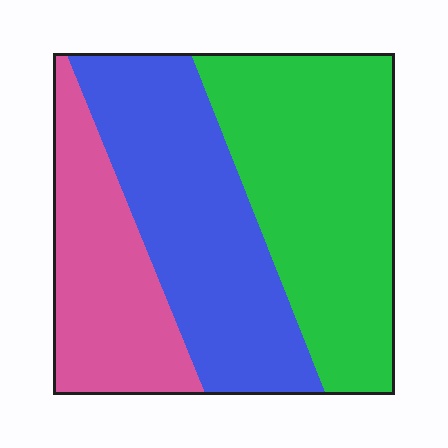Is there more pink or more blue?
Blue.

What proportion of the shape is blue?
Blue takes up about three eighths (3/8) of the shape.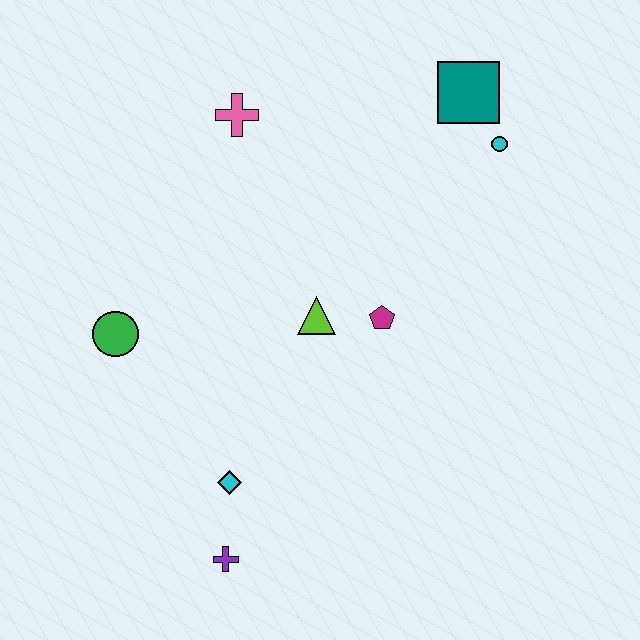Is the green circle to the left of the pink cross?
Yes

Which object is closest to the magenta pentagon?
The lime triangle is closest to the magenta pentagon.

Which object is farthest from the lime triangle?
The teal square is farthest from the lime triangle.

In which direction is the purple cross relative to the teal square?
The purple cross is below the teal square.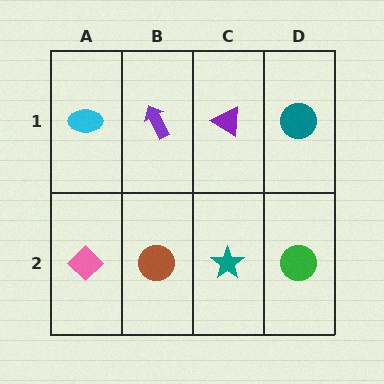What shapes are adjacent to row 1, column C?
A teal star (row 2, column C), a purple arrow (row 1, column B), a teal circle (row 1, column D).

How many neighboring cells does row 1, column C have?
3.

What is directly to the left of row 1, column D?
A purple triangle.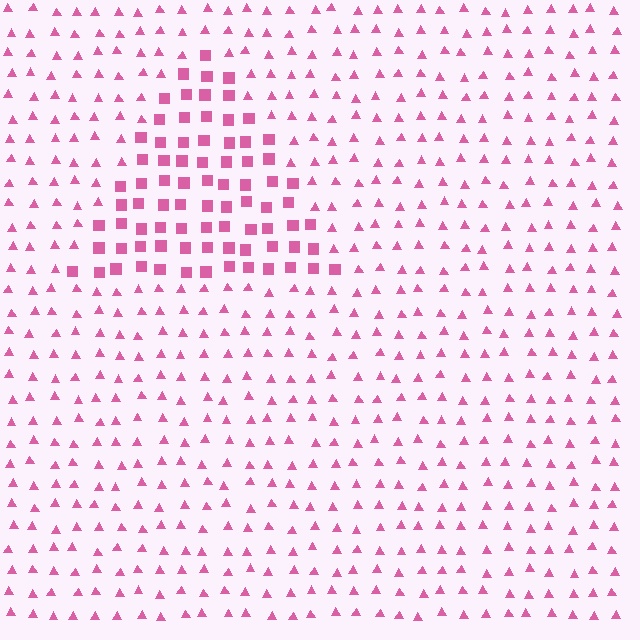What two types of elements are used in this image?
The image uses squares inside the triangle region and triangles outside it.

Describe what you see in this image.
The image is filled with small pink elements arranged in a uniform grid. A triangle-shaped region contains squares, while the surrounding area contains triangles. The boundary is defined purely by the change in element shape.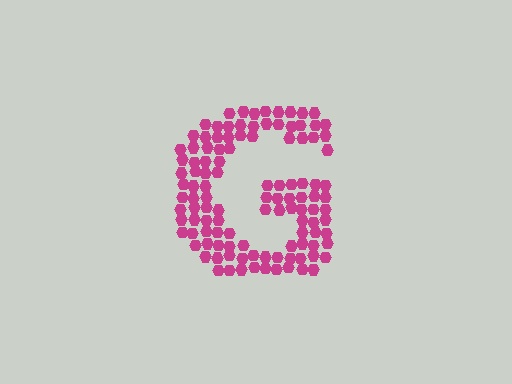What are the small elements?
The small elements are hexagons.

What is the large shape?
The large shape is the letter G.